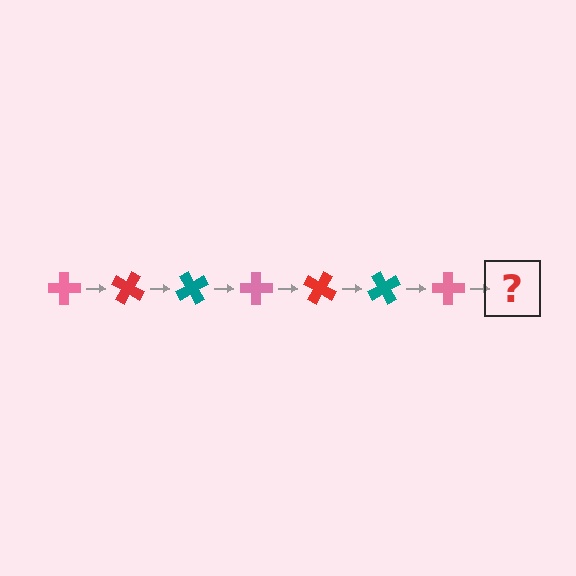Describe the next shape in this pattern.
It should be a red cross, rotated 210 degrees from the start.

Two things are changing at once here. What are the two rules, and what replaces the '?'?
The two rules are that it rotates 30 degrees each step and the color cycles through pink, red, and teal. The '?' should be a red cross, rotated 210 degrees from the start.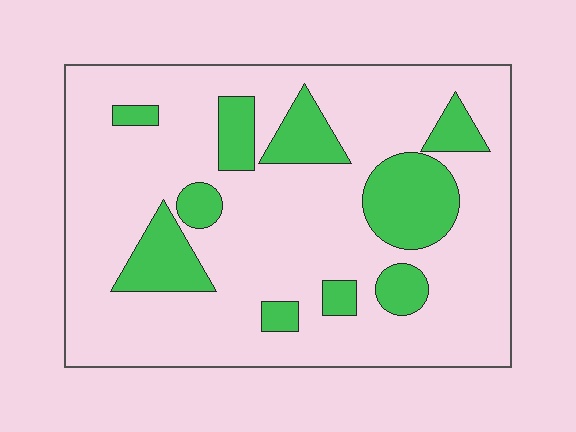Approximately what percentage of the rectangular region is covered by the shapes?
Approximately 20%.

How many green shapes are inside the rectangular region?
10.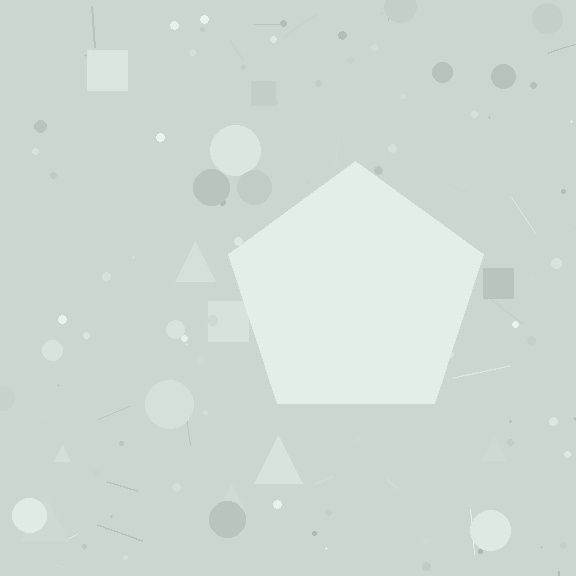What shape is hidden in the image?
A pentagon is hidden in the image.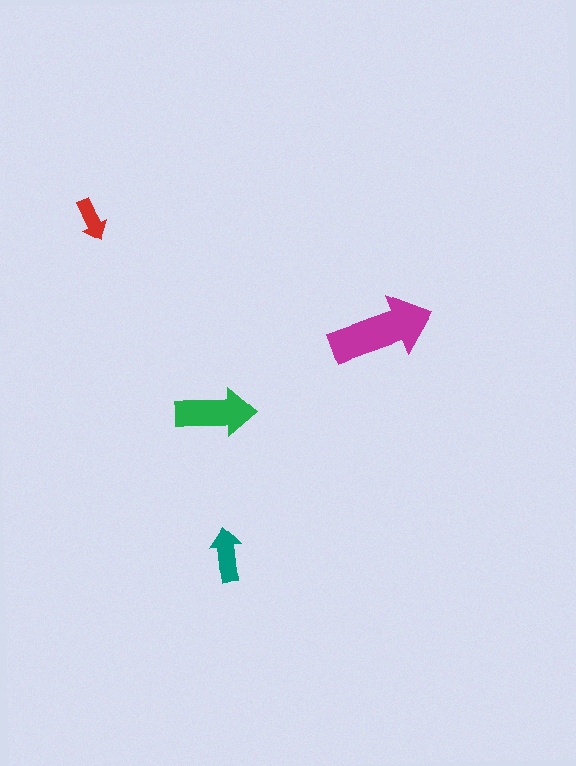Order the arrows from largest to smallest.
the magenta one, the green one, the teal one, the red one.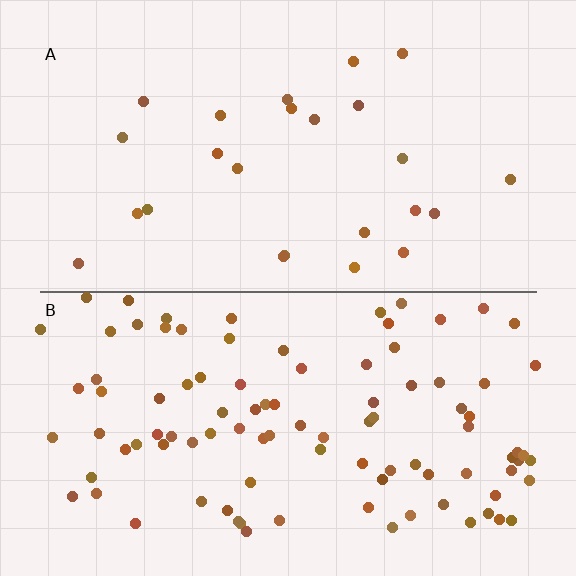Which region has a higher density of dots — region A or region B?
B (the bottom).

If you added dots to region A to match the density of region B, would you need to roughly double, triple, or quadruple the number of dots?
Approximately quadruple.